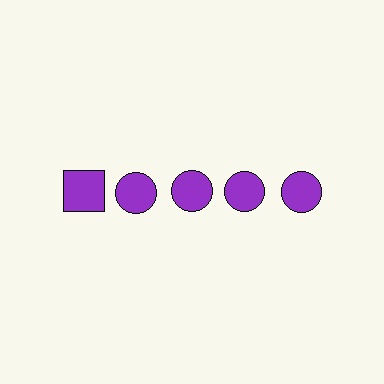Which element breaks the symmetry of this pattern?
The purple square in the top row, leftmost column breaks the symmetry. All other shapes are purple circles.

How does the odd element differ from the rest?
It has a different shape: square instead of circle.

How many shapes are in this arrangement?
There are 5 shapes arranged in a grid pattern.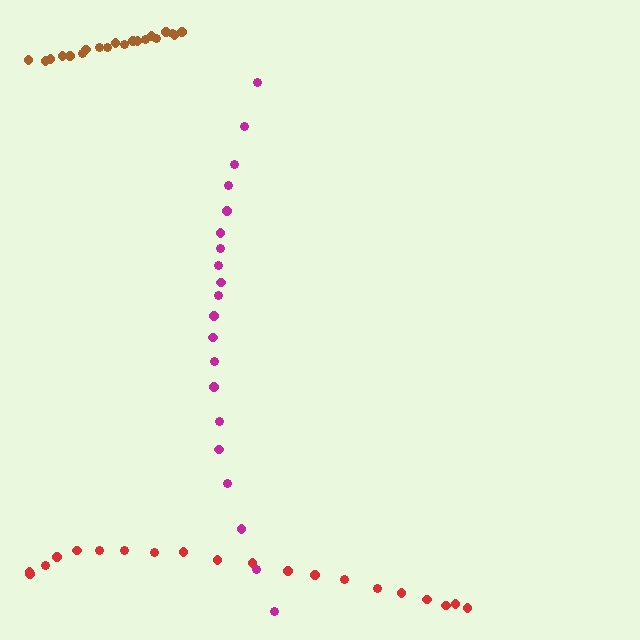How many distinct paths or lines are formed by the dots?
There are 3 distinct paths.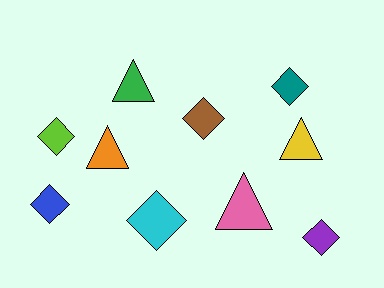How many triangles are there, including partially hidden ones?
There are 4 triangles.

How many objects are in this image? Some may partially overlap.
There are 10 objects.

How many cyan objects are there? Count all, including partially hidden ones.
There is 1 cyan object.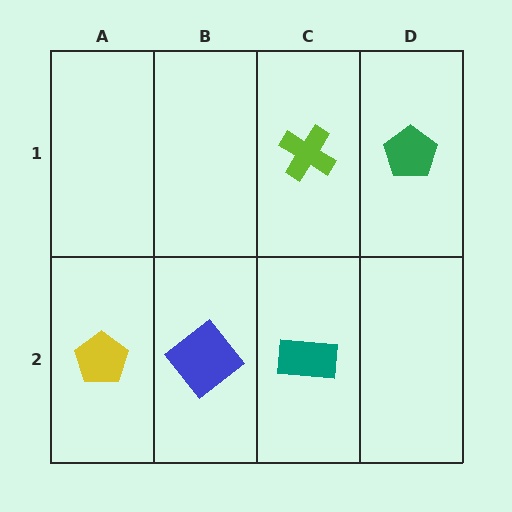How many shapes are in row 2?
3 shapes.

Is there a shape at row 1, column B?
No, that cell is empty.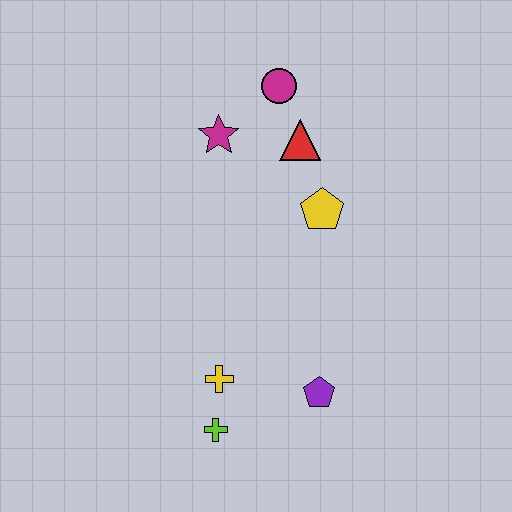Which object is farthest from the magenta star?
The lime cross is farthest from the magenta star.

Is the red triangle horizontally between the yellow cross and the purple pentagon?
Yes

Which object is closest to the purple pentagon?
The yellow cross is closest to the purple pentagon.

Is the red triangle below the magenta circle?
Yes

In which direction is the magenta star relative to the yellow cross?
The magenta star is above the yellow cross.